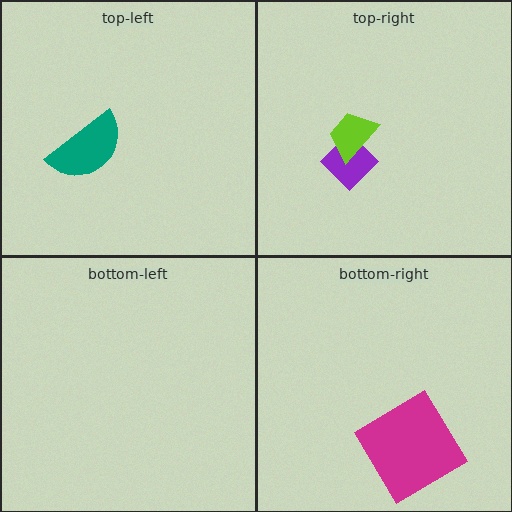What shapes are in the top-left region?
The teal semicircle.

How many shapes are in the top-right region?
2.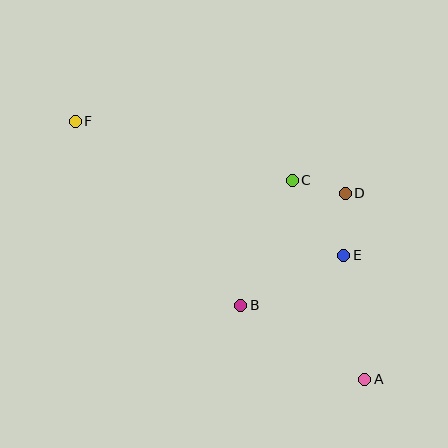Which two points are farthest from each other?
Points A and F are farthest from each other.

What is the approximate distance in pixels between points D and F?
The distance between D and F is approximately 279 pixels.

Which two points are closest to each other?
Points C and D are closest to each other.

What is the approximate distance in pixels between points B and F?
The distance between B and F is approximately 248 pixels.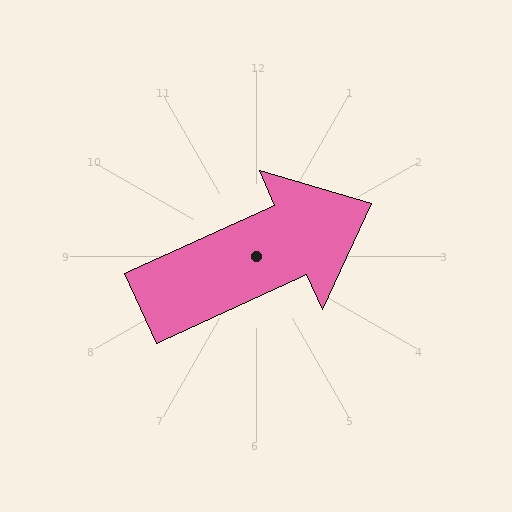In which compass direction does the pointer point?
Northeast.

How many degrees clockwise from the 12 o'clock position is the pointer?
Approximately 66 degrees.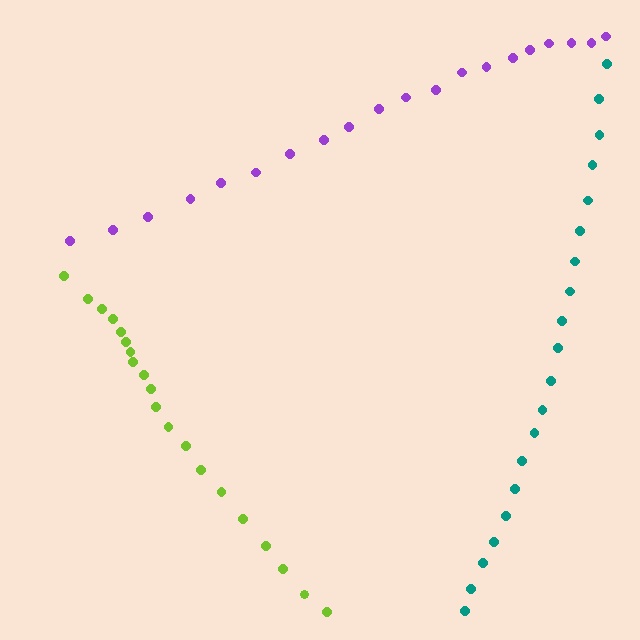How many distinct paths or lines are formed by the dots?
There are 3 distinct paths.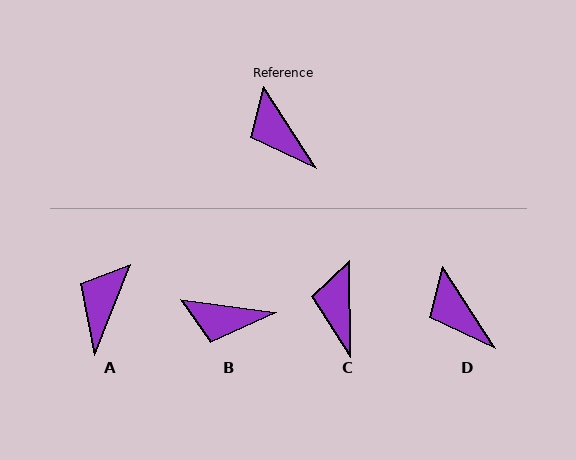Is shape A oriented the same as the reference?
No, it is off by about 55 degrees.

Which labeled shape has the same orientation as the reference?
D.